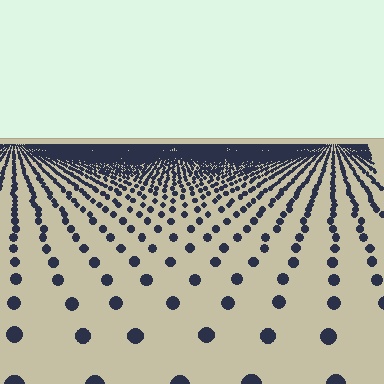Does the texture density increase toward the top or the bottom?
Density increases toward the top.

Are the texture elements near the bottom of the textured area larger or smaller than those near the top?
Larger. Near the bottom, elements are closer to the viewer and appear at a bigger on-screen size.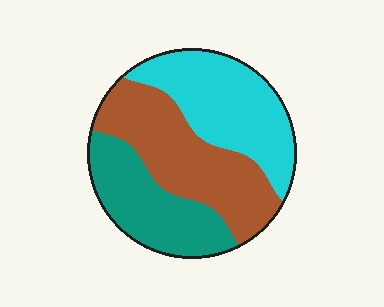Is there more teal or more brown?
Brown.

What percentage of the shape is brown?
Brown covers about 35% of the shape.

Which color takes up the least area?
Teal, at roughly 30%.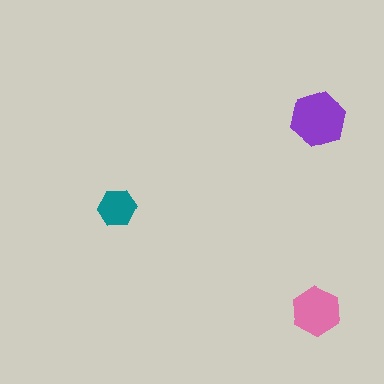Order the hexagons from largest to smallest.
the purple one, the pink one, the teal one.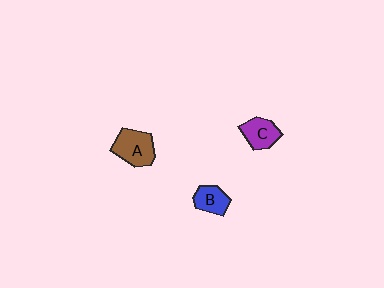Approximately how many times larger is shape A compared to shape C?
Approximately 1.3 times.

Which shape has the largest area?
Shape A (brown).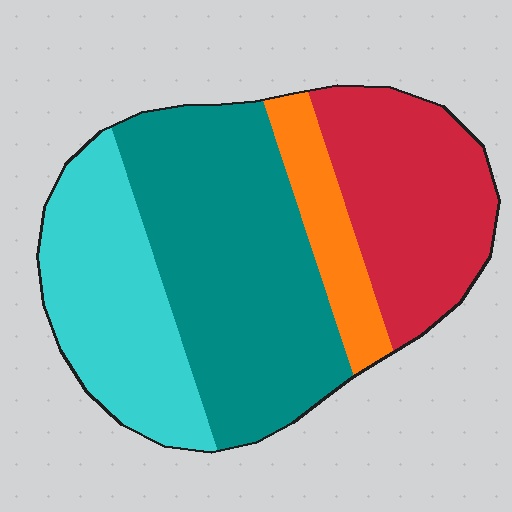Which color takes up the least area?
Orange, at roughly 10%.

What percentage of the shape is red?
Red takes up about one quarter (1/4) of the shape.